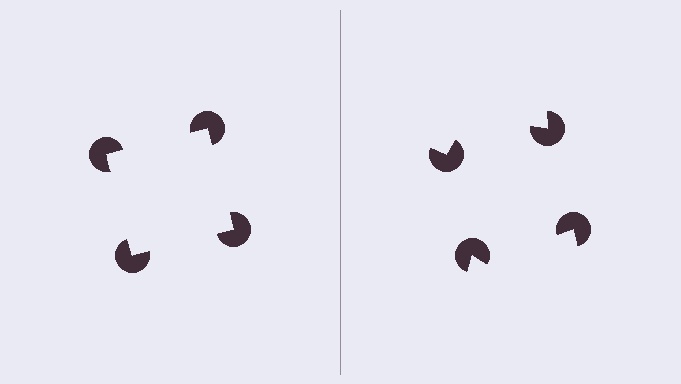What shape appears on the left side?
An illusory square.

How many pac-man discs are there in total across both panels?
8 — 4 on each side.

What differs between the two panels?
The pac-man discs are positioned identically on both sides; only the wedge orientations differ. On the left they align to a square; on the right they are misaligned.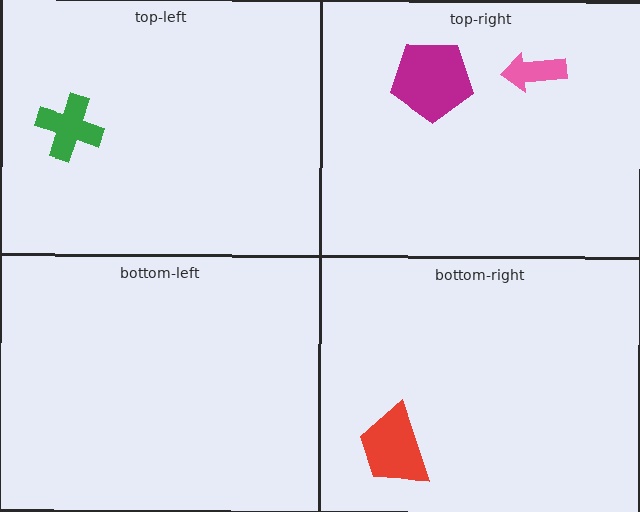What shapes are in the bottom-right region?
The red trapezoid.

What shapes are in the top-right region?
The magenta pentagon, the pink arrow.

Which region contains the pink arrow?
The top-right region.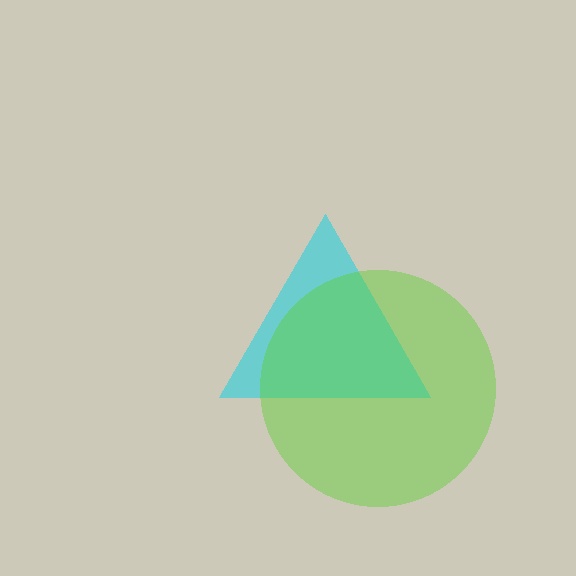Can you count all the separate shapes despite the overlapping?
Yes, there are 2 separate shapes.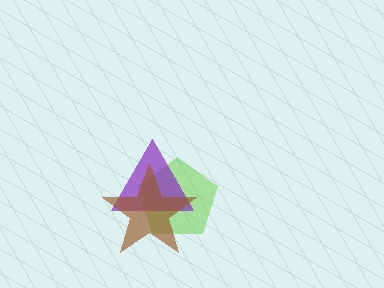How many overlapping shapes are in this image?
There are 3 overlapping shapes in the image.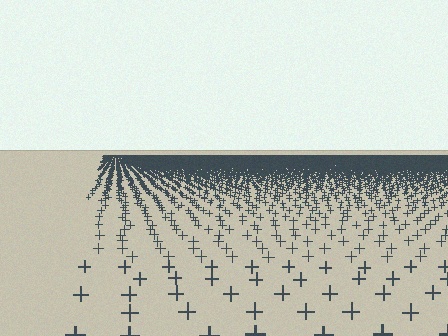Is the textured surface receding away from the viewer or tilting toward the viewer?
The surface is receding away from the viewer. Texture elements get smaller and denser toward the top.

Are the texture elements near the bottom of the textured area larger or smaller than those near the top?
Larger. Near the bottom, elements are closer to the viewer and appear at a bigger on-screen size.